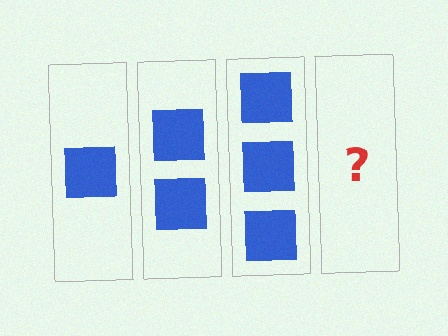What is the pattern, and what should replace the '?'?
The pattern is that each step adds one more square. The '?' should be 4 squares.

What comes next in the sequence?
The next element should be 4 squares.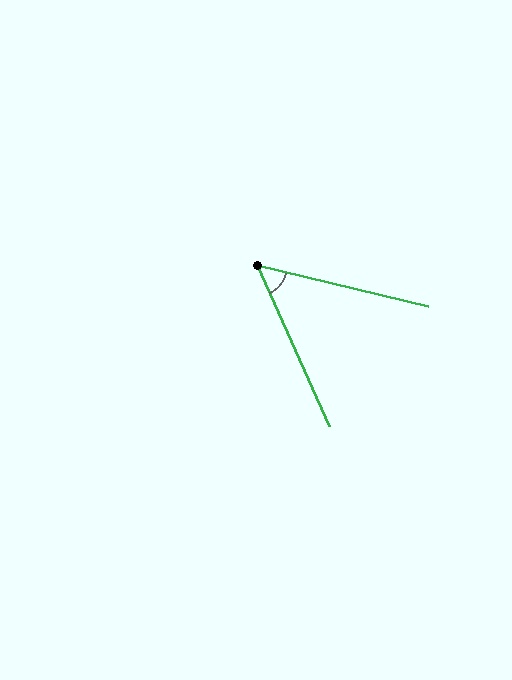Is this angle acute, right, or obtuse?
It is acute.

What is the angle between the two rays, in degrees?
Approximately 53 degrees.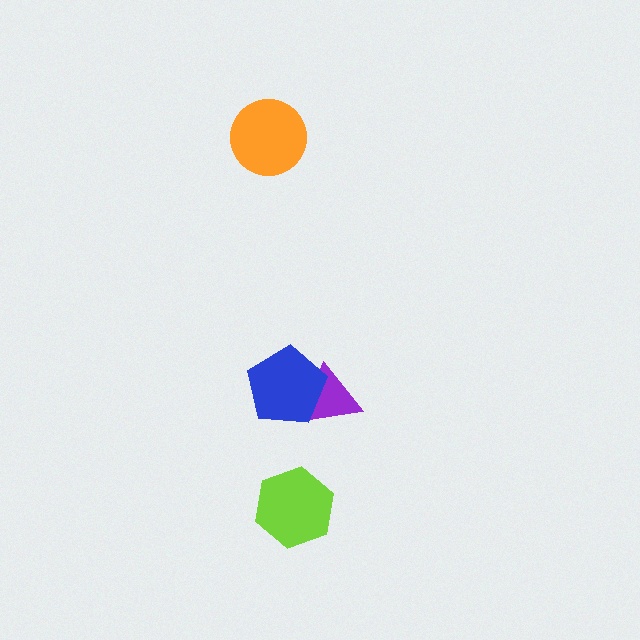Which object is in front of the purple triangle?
The blue pentagon is in front of the purple triangle.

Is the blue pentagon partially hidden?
No, no other shape covers it.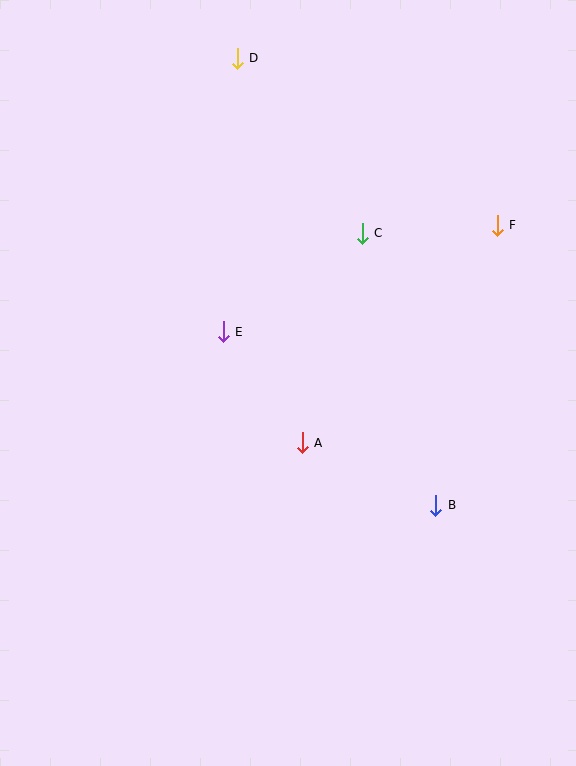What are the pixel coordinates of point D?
Point D is at (237, 58).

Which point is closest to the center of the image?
Point A at (302, 443) is closest to the center.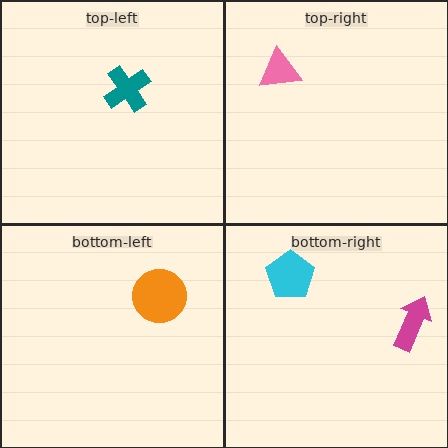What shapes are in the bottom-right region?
The magenta arrow, the cyan pentagon.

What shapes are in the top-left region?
The teal cross.